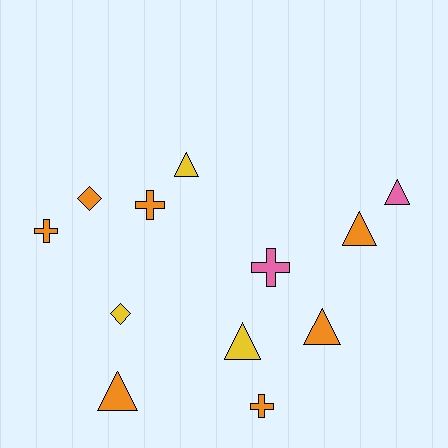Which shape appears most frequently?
Triangle, with 6 objects.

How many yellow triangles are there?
There are 2 yellow triangles.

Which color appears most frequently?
Orange, with 7 objects.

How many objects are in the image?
There are 12 objects.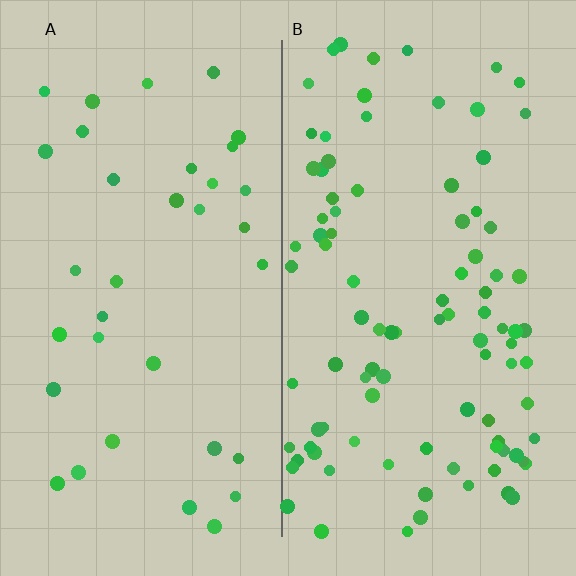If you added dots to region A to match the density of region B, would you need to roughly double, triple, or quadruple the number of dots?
Approximately triple.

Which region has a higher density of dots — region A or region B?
B (the right).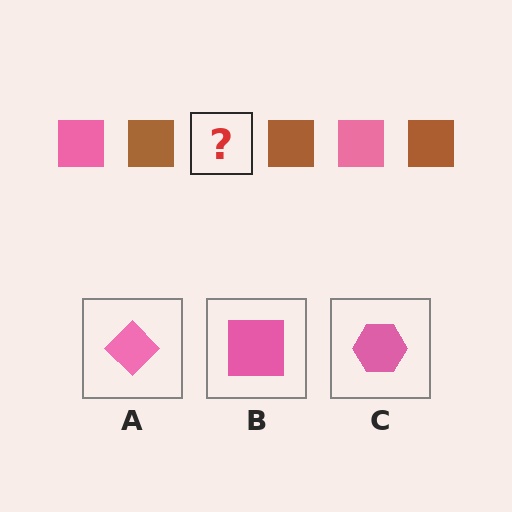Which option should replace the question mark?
Option B.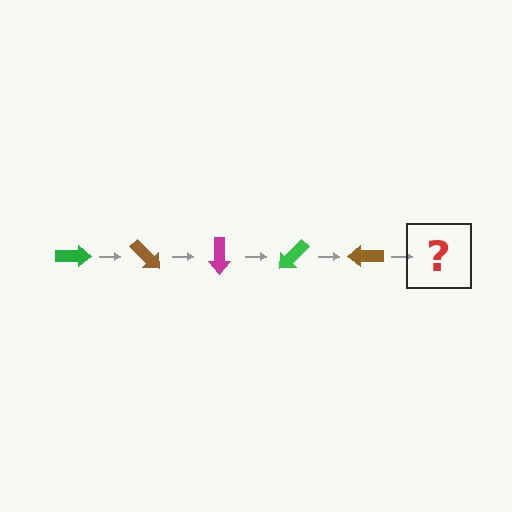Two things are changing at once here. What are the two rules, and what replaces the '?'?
The two rules are that it rotates 45 degrees each step and the color cycles through green, brown, and magenta. The '?' should be a magenta arrow, rotated 225 degrees from the start.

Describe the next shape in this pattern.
It should be a magenta arrow, rotated 225 degrees from the start.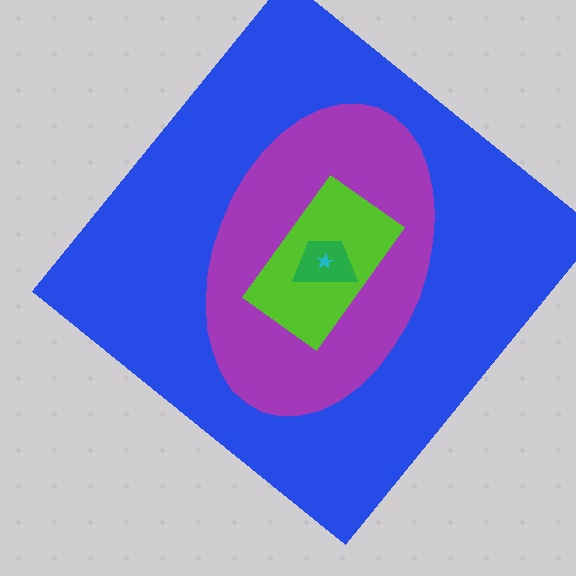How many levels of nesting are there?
5.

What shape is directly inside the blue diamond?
The purple ellipse.